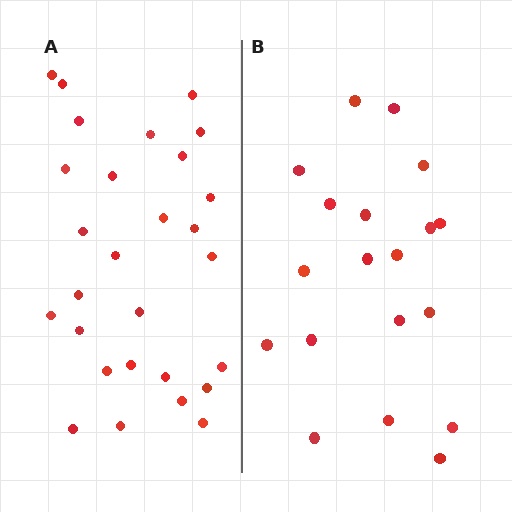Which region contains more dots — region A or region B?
Region A (the left region) has more dots.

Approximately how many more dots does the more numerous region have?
Region A has roughly 8 or so more dots than region B.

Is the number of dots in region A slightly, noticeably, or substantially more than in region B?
Region A has substantially more. The ratio is roughly 1.5 to 1.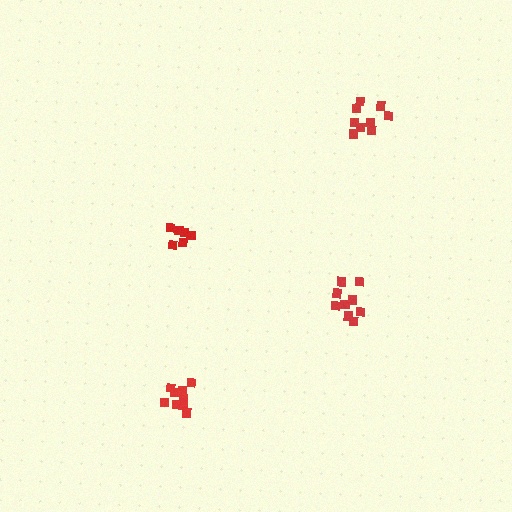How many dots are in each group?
Group 1: 6 dots, Group 2: 9 dots, Group 3: 9 dots, Group 4: 9 dots (33 total).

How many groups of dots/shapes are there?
There are 4 groups.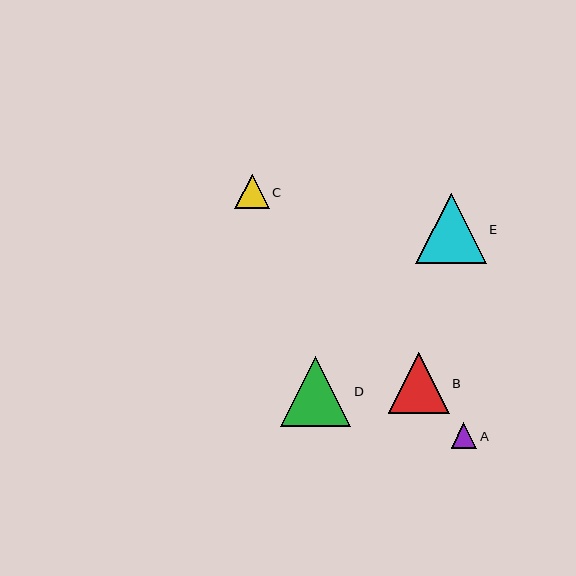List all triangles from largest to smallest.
From largest to smallest: E, D, B, C, A.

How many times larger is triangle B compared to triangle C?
Triangle B is approximately 1.8 times the size of triangle C.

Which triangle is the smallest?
Triangle A is the smallest with a size of approximately 25 pixels.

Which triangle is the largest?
Triangle E is the largest with a size of approximately 70 pixels.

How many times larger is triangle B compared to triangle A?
Triangle B is approximately 2.4 times the size of triangle A.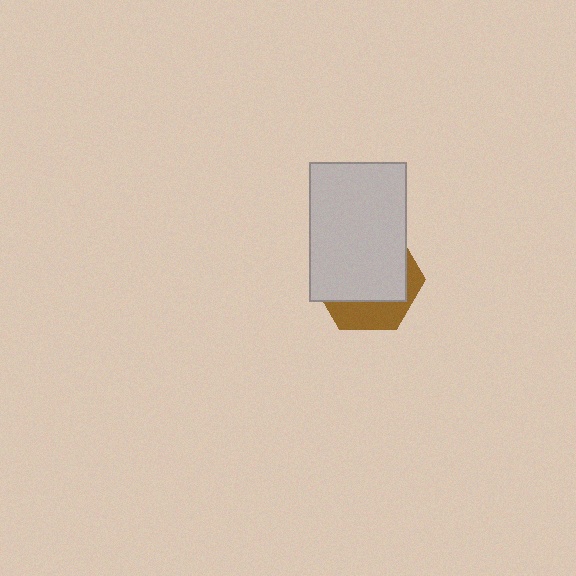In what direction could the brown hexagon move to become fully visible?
The brown hexagon could move down. That would shift it out from behind the light gray rectangle entirely.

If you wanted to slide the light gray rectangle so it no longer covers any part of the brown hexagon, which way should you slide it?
Slide it up — that is the most direct way to separate the two shapes.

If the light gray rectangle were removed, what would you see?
You would see the complete brown hexagon.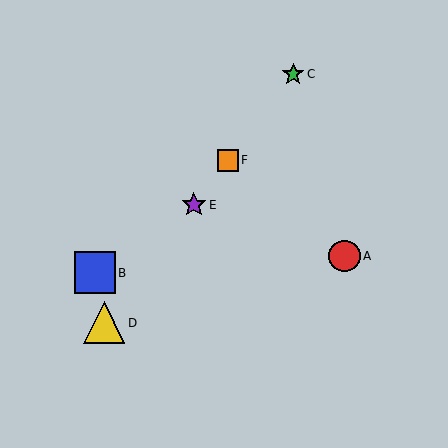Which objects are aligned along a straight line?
Objects C, D, E, F are aligned along a straight line.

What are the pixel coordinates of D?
Object D is at (104, 323).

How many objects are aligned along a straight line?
4 objects (C, D, E, F) are aligned along a straight line.